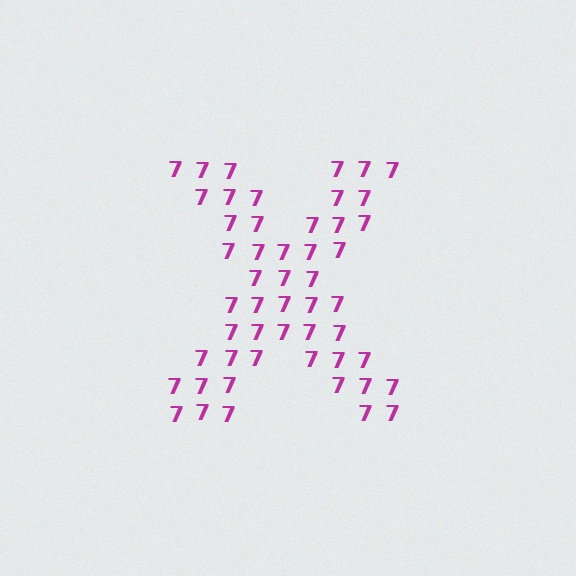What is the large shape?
The large shape is the letter X.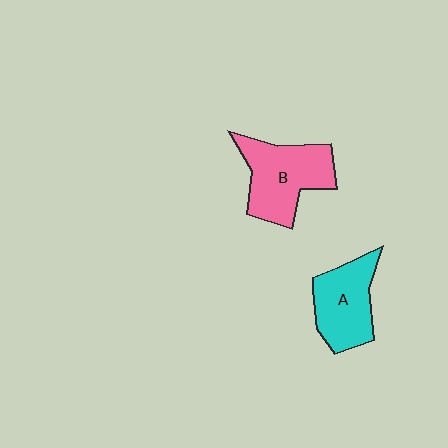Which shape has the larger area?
Shape B (pink).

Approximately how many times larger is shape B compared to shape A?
Approximately 1.2 times.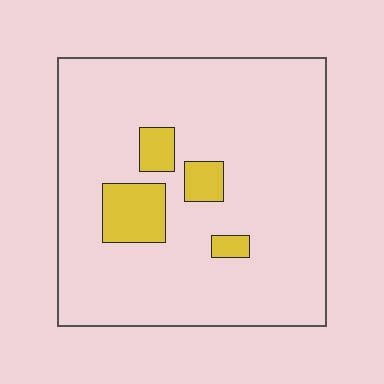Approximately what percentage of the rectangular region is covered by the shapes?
Approximately 10%.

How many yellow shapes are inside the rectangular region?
4.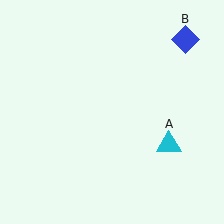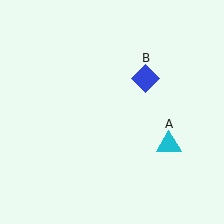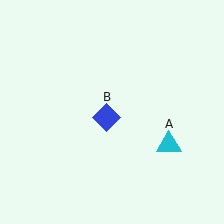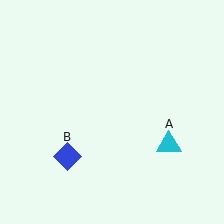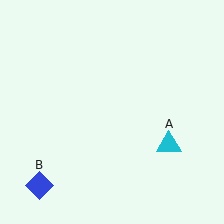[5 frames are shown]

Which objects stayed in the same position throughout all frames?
Cyan triangle (object A) remained stationary.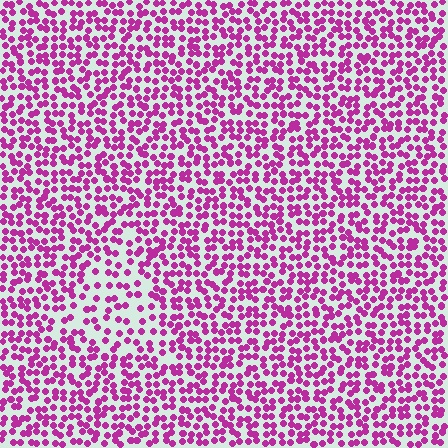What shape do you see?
I see a triangle.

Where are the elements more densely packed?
The elements are more densely packed outside the triangle boundary.